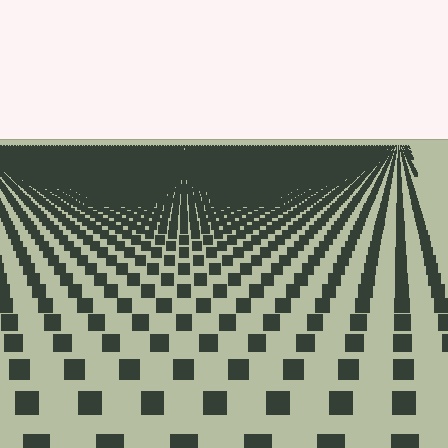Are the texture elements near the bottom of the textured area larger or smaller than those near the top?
Larger. Near the bottom, elements are closer to the viewer and appear at a bigger on-screen size.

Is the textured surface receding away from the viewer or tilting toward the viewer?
The surface is receding away from the viewer. Texture elements get smaller and denser toward the top.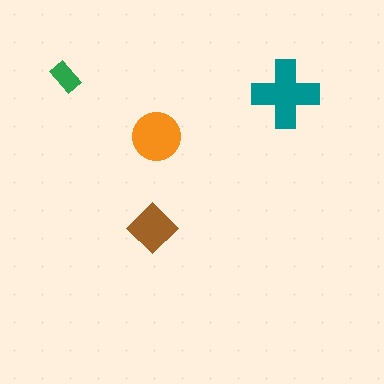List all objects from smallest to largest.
The green rectangle, the brown diamond, the orange circle, the teal cross.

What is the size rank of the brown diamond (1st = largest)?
3rd.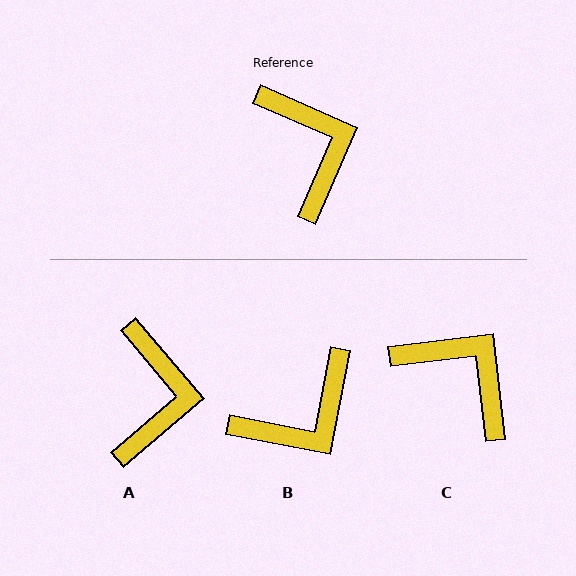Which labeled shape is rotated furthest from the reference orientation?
B, about 78 degrees away.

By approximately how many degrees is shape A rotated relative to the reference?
Approximately 26 degrees clockwise.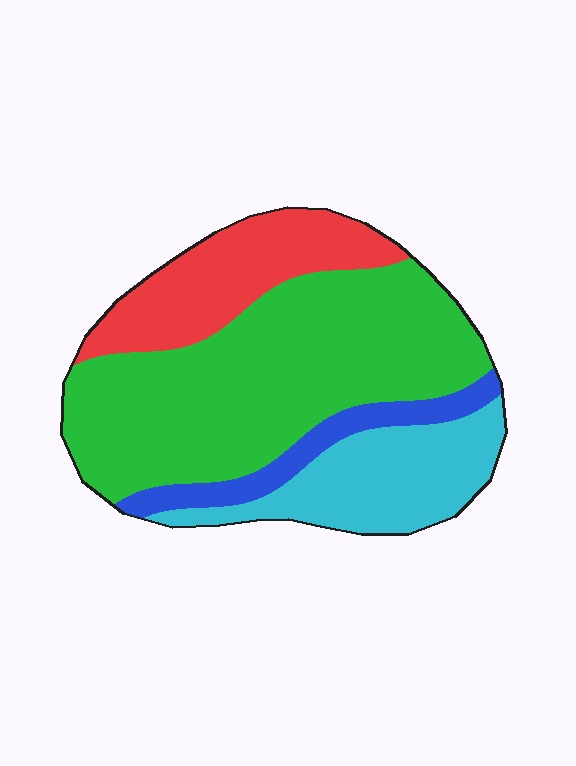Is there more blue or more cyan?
Cyan.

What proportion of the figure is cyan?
Cyan covers about 20% of the figure.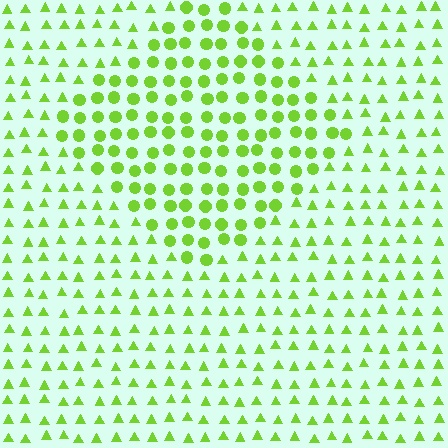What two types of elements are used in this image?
The image uses circles inside the diamond region and triangles outside it.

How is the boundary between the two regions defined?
The boundary is defined by a change in element shape: circles inside vs. triangles outside. All elements share the same color and spacing.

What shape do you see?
I see a diamond.